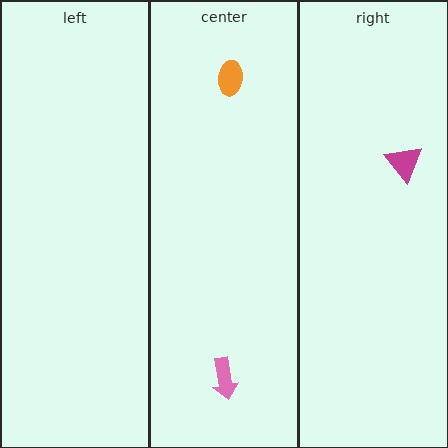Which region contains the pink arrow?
The center region.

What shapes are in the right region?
The magenta triangle.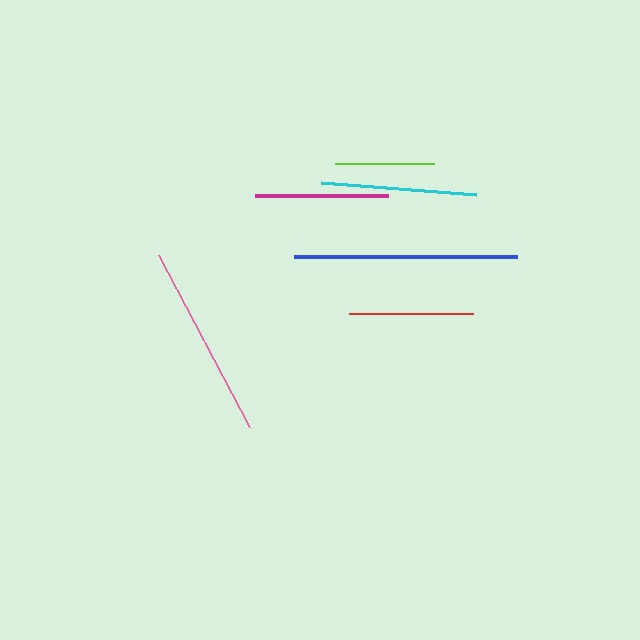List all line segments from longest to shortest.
From longest to shortest: blue, pink, cyan, magenta, red, lime.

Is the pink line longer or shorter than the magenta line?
The pink line is longer than the magenta line.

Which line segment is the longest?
The blue line is the longest at approximately 223 pixels.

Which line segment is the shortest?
The lime line is the shortest at approximately 99 pixels.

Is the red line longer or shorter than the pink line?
The pink line is longer than the red line.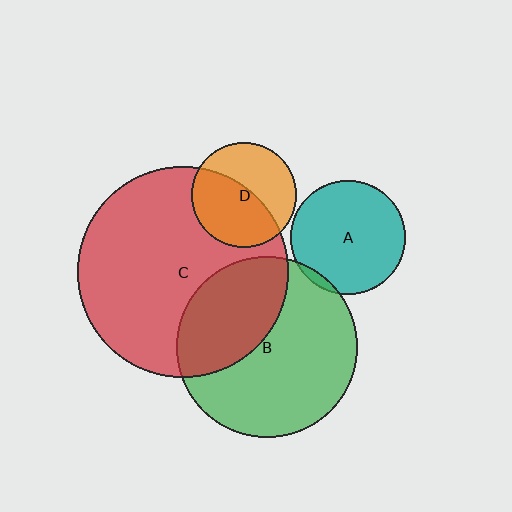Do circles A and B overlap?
Yes.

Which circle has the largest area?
Circle C (red).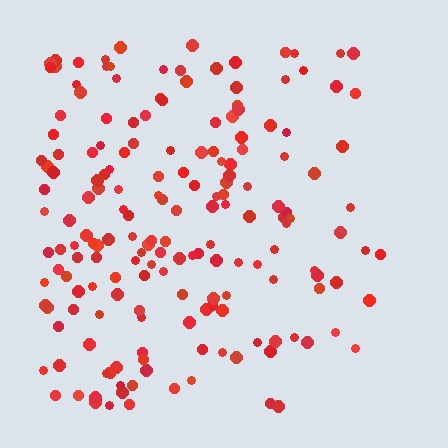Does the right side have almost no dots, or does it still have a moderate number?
Still a moderate number, just noticeably fewer than the left.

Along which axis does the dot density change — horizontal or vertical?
Horizontal.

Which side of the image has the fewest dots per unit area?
The right.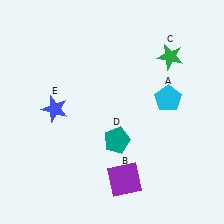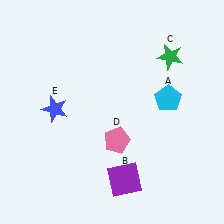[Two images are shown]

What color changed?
The pentagon (D) changed from teal in Image 1 to pink in Image 2.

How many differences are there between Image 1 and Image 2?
There is 1 difference between the two images.